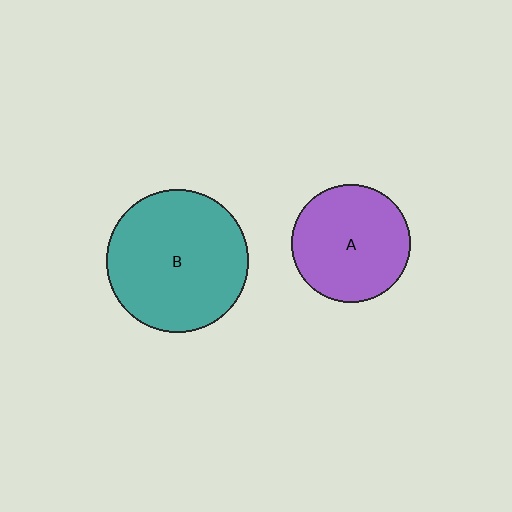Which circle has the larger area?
Circle B (teal).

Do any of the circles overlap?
No, none of the circles overlap.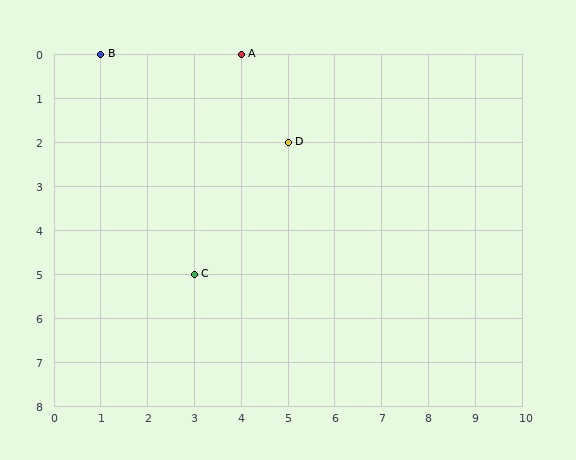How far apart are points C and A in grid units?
Points C and A are 1 column and 5 rows apart (about 5.1 grid units diagonally).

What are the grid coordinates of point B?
Point B is at grid coordinates (1, 0).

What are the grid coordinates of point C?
Point C is at grid coordinates (3, 5).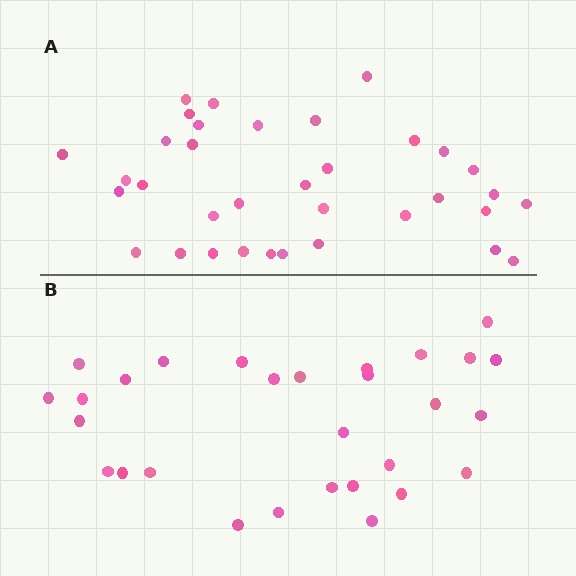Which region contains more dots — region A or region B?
Region A (the top region) has more dots.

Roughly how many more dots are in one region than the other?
Region A has about 6 more dots than region B.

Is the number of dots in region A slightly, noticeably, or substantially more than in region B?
Region A has only slightly more — the two regions are fairly close. The ratio is roughly 1.2 to 1.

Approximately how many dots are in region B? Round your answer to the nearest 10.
About 30 dots. (The exact count is 29, which rounds to 30.)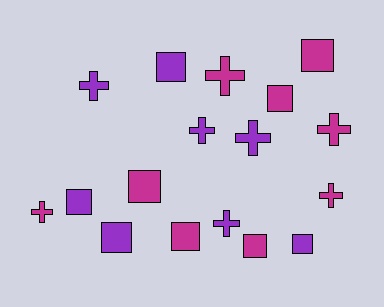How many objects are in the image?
There are 17 objects.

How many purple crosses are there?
There are 4 purple crosses.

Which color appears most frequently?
Magenta, with 9 objects.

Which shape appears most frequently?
Square, with 9 objects.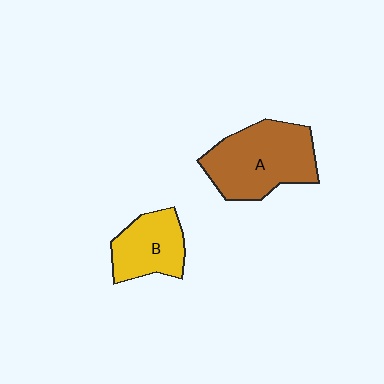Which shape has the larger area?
Shape A (brown).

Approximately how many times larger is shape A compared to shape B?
Approximately 1.6 times.